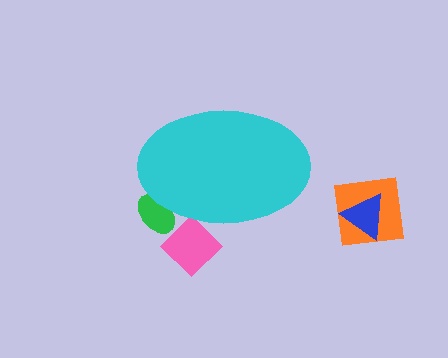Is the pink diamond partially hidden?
Yes, the pink diamond is partially hidden behind the cyan ellipse.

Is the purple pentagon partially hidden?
No, the purple pentagon is fully visible.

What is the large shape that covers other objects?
A cyan ellipse.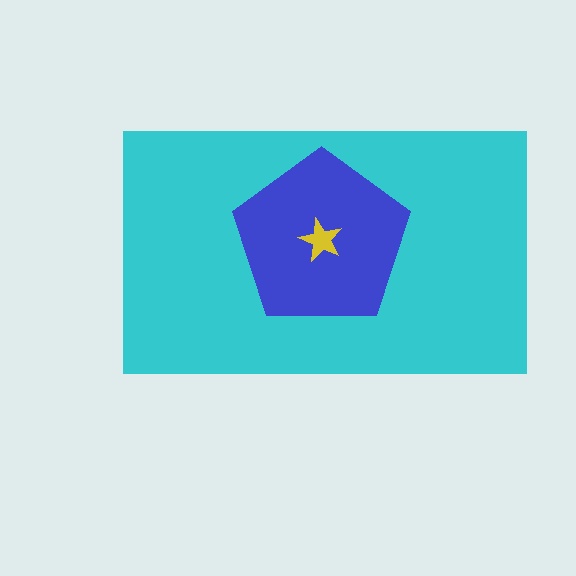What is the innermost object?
The yellow star.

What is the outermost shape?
The cyan rectangle.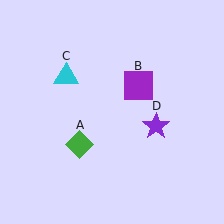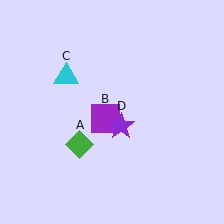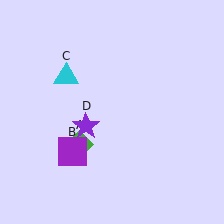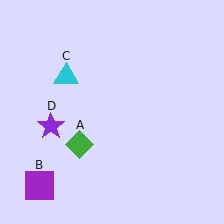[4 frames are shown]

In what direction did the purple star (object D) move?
The purple star (object D) moved left.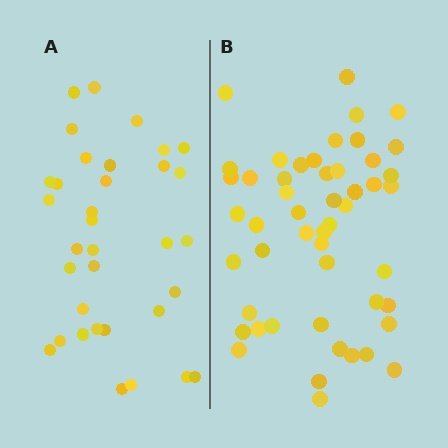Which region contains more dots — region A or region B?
Region B (the right region) has more dots.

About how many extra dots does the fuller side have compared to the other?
Region B has approximately 15 more dots than region A.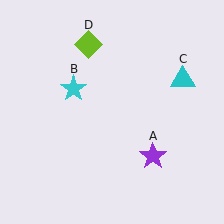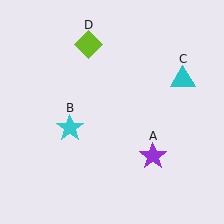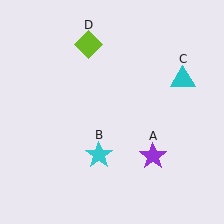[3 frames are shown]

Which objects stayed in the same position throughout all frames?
Purple star (object A) and cyan triangle (object C) and lime diamond (object D) remained stationary.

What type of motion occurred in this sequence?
The cyan star (object B) rotated counterclockwise around the center of the scene.